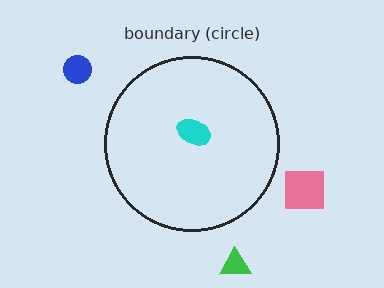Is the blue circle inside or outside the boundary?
Outside.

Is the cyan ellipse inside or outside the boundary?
Inside.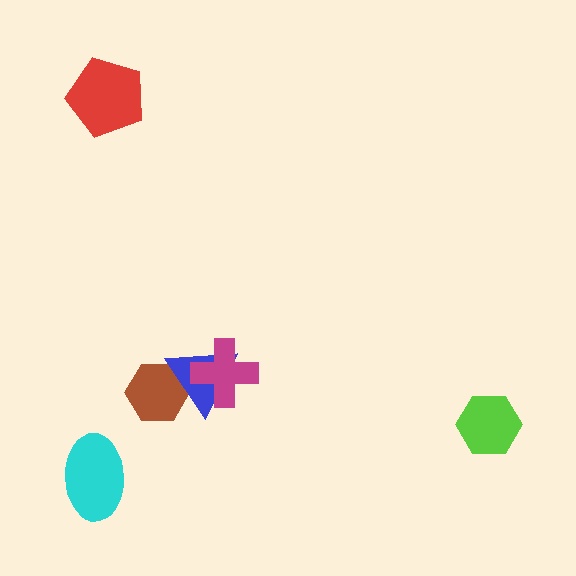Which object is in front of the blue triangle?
The magenta cross is in front of the blue triangle.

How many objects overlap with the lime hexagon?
0 objects overlap with the lime hexagon.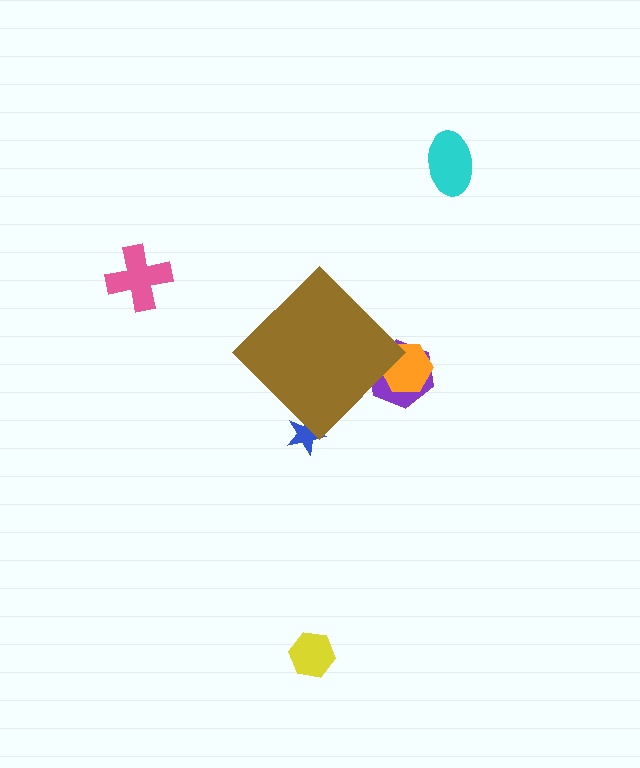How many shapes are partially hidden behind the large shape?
3 shapes are partially hidden.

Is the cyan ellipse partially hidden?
No, the cyan ellipse is fully visible.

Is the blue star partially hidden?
Yes, the blue star is partially hidden behind the brown diamond.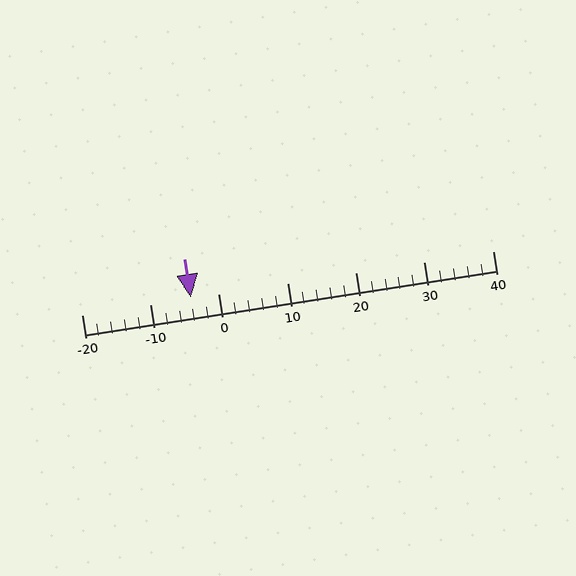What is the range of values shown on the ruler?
The ruler shows values from -20 to 40.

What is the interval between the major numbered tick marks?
The major tick marks are spaced 10 units apart.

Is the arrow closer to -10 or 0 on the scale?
The arrow is closer to 0.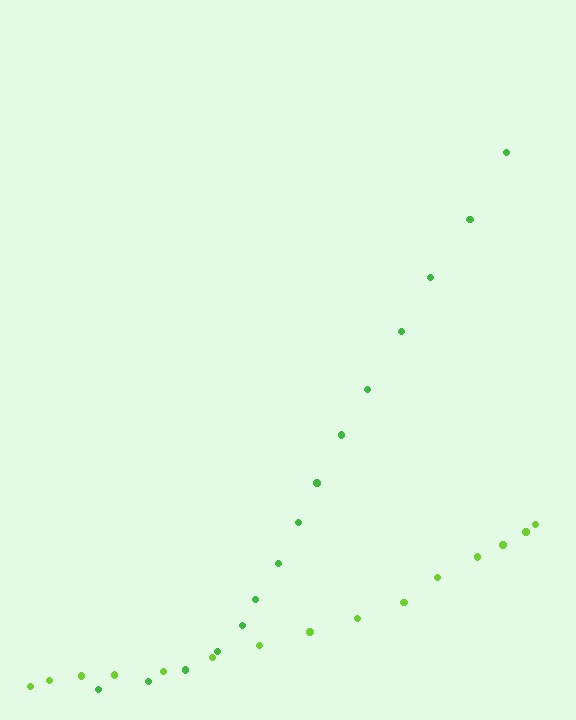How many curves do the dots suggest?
There are 2 distinct paths.